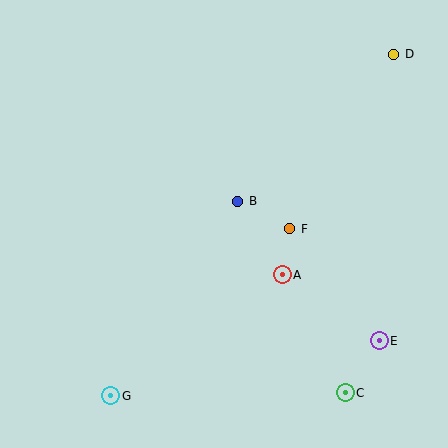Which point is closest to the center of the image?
Point B at (238, 201) is closest to the center.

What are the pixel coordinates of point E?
Point E is at (379, 341).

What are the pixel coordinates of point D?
Point D is at (394, 54).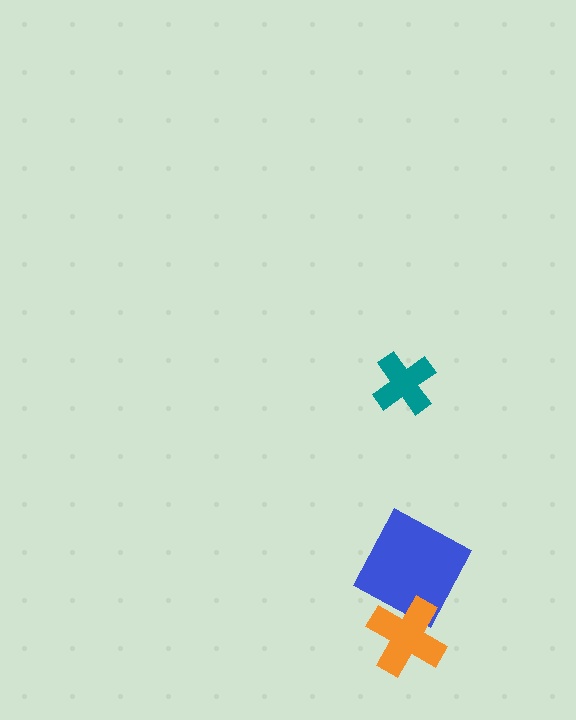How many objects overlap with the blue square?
1 object overlaps with the blue square.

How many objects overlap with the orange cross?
1 object overlaps with the orange cross.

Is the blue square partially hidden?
Yes, it is partially covered by another shape.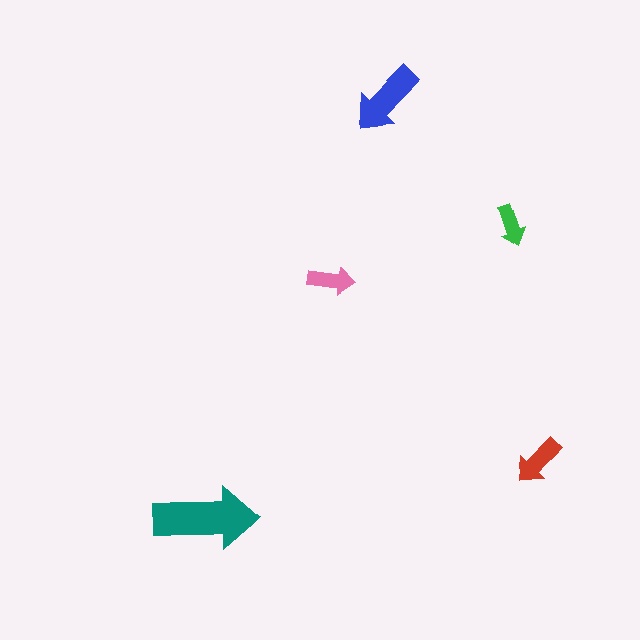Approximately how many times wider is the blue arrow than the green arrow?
About 2 times wider.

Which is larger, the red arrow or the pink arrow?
The red one.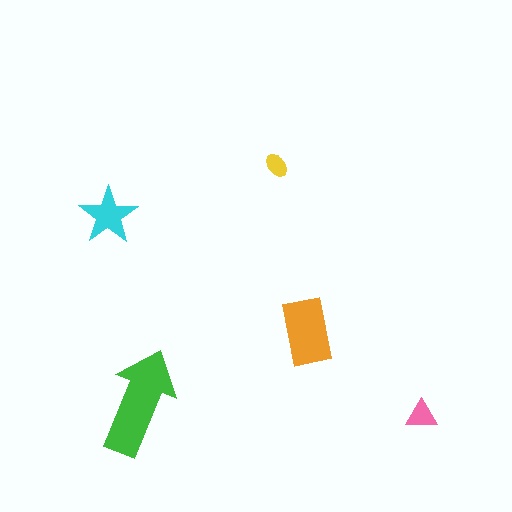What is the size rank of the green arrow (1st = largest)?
1st.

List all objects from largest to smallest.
The green arrow, the orange rectangle, the cyan star, the pink triangle, the yellow ellipse.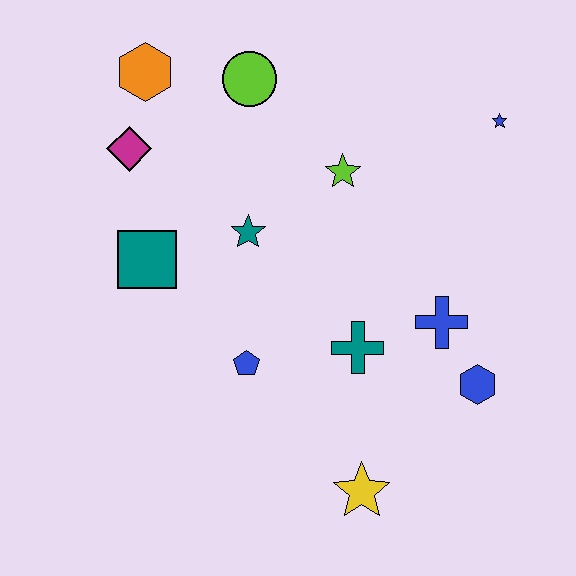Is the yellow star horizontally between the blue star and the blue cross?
No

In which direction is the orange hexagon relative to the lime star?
The orange hexagon is to the left of the lime star.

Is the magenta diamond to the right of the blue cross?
No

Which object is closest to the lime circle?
The orange hexagon is closest to the lime circle.